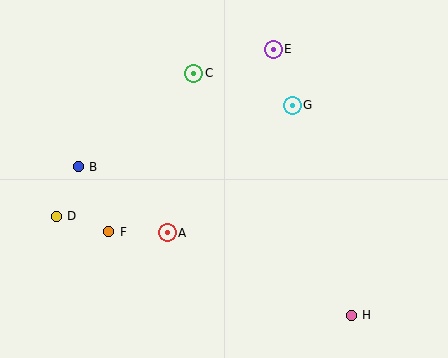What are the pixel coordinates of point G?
Point G is at (292, 105).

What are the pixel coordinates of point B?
Point B is at (78, 167).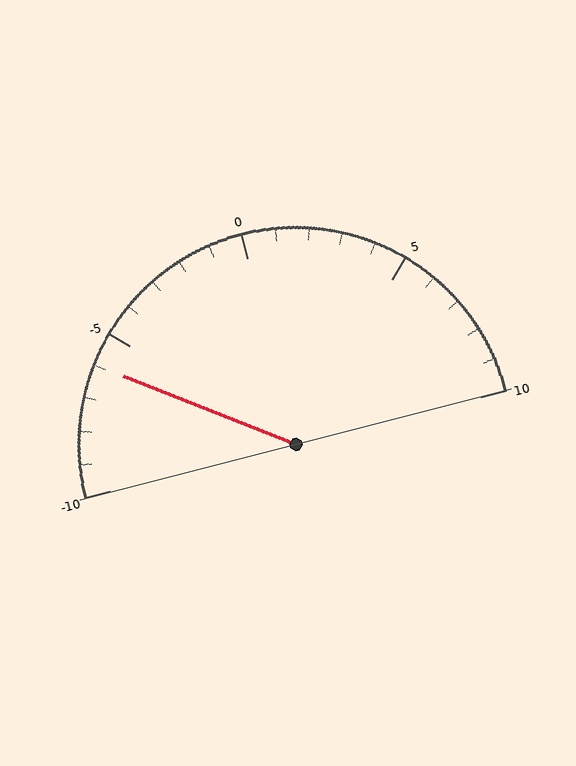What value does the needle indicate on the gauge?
The needle indicates approximately -6.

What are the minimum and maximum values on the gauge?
The gauge ranges from -10 to 10.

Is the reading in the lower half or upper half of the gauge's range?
The reading is in the lower half of the range (-10 to 10).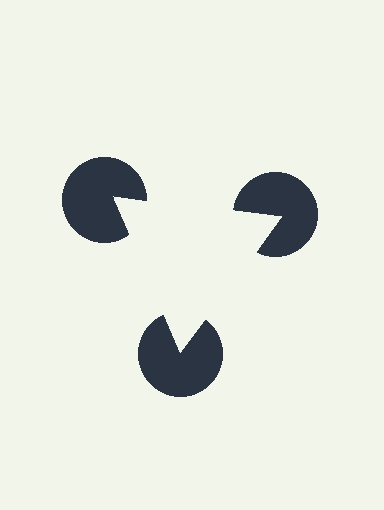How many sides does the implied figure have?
3 sides.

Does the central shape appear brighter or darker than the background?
It typically appears slightly brighter than the background, even though no actual brightness change is drawn.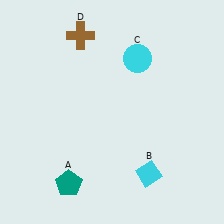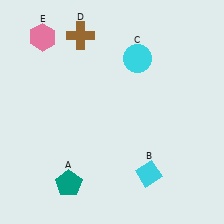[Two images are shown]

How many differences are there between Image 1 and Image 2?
There is 1 difference between the two images.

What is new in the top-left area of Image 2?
A pink hexagon (E) was added in the top-left area of Image 2.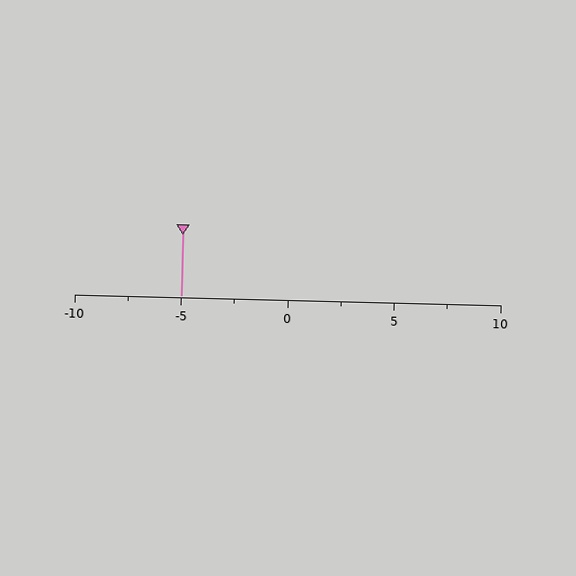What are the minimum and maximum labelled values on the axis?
The axis runs from -10 to 10.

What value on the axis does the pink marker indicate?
The marker indicates approximately -5.